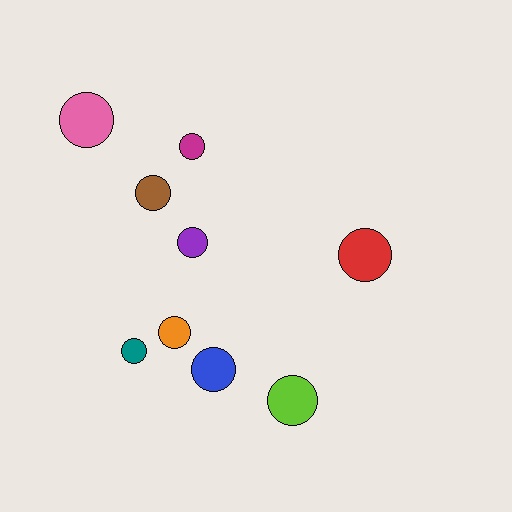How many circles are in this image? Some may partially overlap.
There are 9 circles.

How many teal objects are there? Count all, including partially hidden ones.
There is 1 teal object.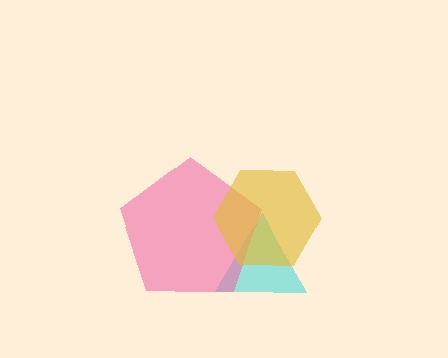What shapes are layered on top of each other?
The layered shapes are: a cyan triangle, a pink pentagon, a yellow hexagon.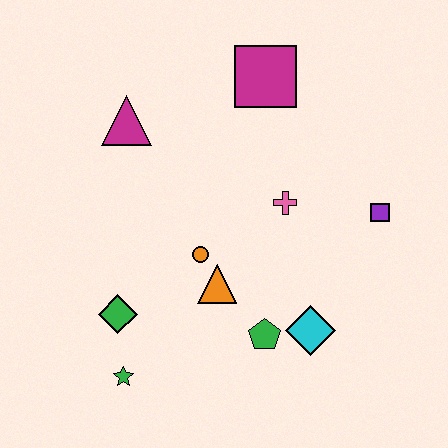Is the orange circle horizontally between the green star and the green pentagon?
Yes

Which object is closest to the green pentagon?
The cyan diamond is closest to the green pentagon.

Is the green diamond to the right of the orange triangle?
No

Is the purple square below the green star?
No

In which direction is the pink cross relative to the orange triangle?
The pink cross is above the orange triangle.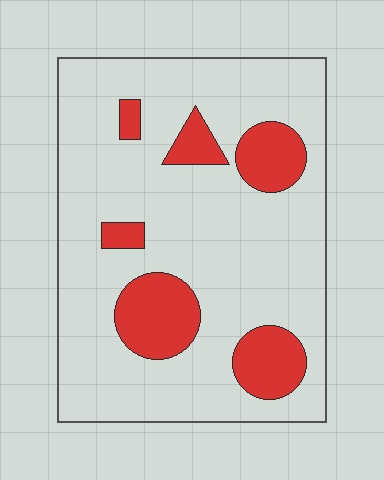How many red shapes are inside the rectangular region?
6.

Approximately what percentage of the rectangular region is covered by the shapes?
Approximately 20%.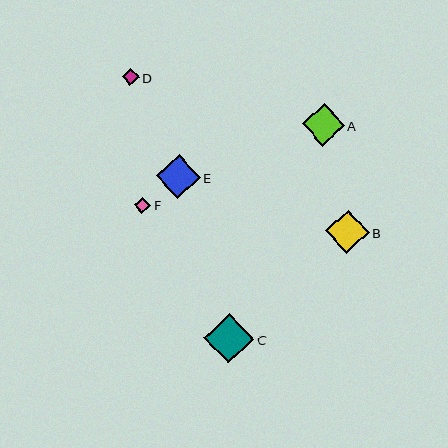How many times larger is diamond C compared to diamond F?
Diamond C is approximately 3.1 times the size of diamond F.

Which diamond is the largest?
Diamond C is the largest with a size of approximately 50 pixels.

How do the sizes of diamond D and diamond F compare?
Diamond D and diamond F are approximately the same size.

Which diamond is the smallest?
Diamond F is the smallest with a size of approximately 16 pixels.